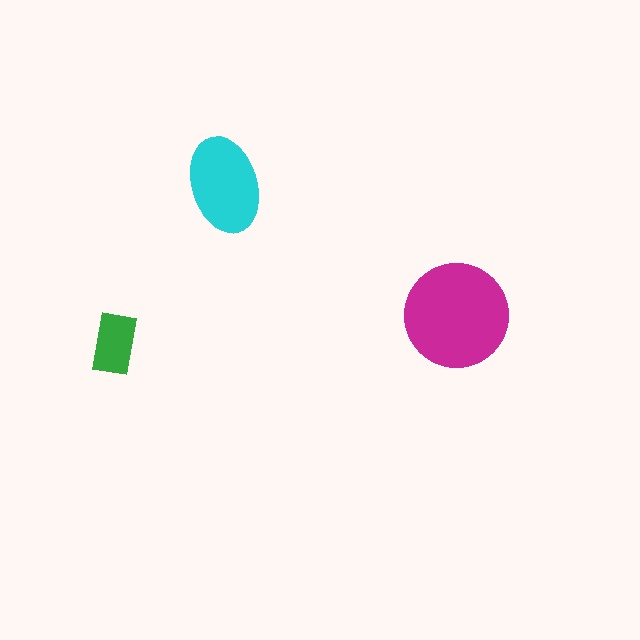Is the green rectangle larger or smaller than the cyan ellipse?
Smaller.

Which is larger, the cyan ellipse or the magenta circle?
The magenta circle.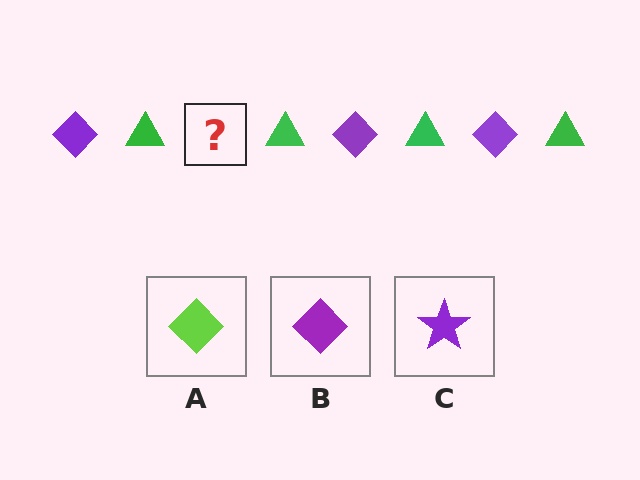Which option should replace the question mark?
Option B.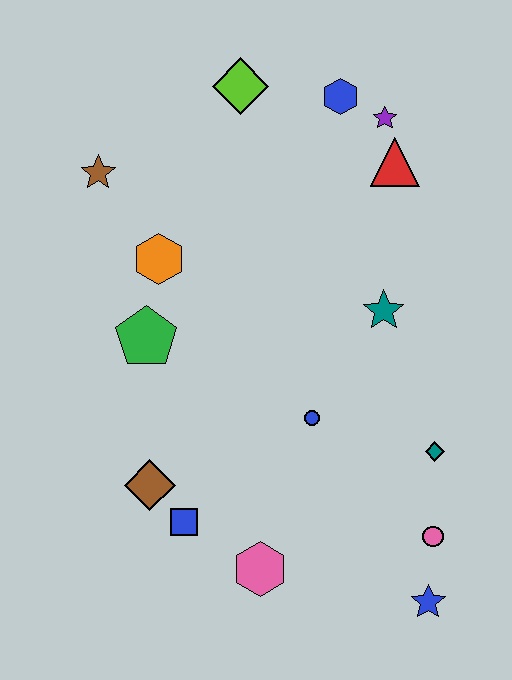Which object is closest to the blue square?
The brown diamond is closest to the blue square.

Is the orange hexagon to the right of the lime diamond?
No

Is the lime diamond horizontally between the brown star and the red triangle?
Yes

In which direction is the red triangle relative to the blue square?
The red triangle is above the blue square.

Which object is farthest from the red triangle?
The blue star is farthest from the red triangle.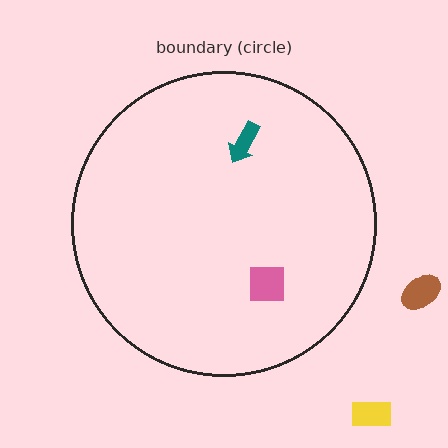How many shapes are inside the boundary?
2 inside, 2 outside.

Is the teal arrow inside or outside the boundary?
Inside.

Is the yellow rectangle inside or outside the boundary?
Outside.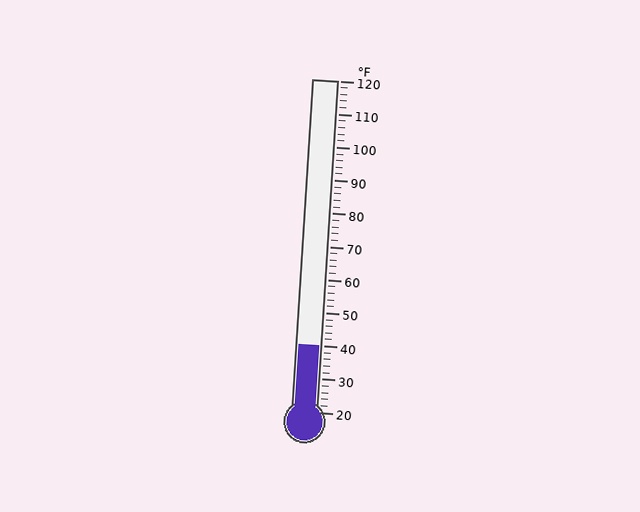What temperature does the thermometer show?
The thermometer shows approximately 40°F.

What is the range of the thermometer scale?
The thermometer scale ranges from 20°F to 120°F.